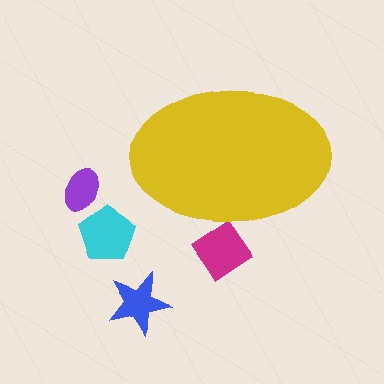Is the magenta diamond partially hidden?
Yes, the magenta diamond is partially hidden behind the yellow ellipse.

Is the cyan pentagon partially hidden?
No, the cyan pentagon is fully visible.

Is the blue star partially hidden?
No, the blue star is fully visible.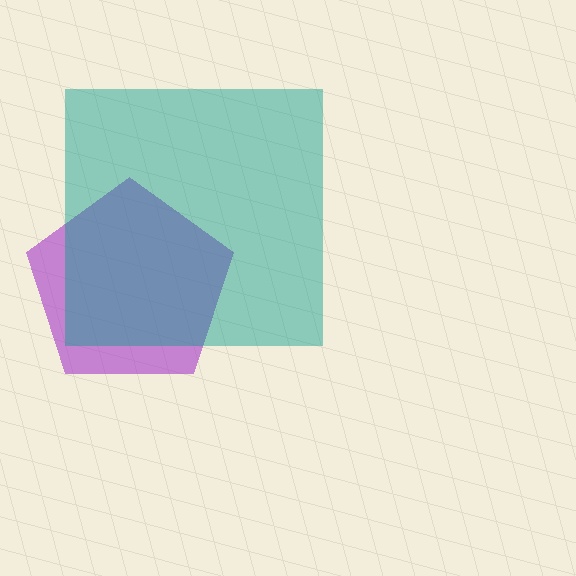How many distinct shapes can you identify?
There are 2 distinct shapes: a purple pentagon, a teal square.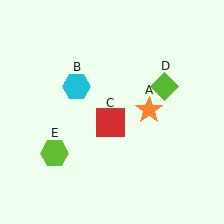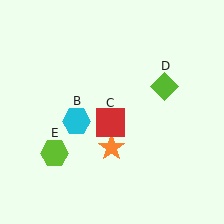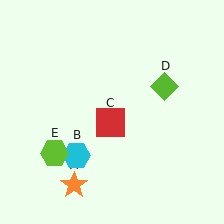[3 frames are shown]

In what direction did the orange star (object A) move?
The orange star (object A) moved down and to the left.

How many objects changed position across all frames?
2 objects changed position: orange star (object A), cyan hexagon (object B).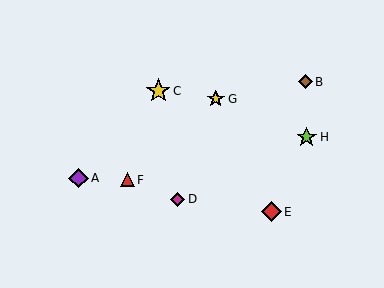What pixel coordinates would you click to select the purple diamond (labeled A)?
Click at (78, 178) to select the purple diamond A.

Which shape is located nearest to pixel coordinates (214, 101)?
The yellow star (labeled G) at (216, 99) is nearest to that location.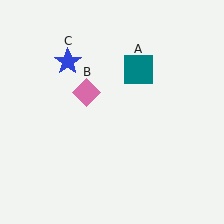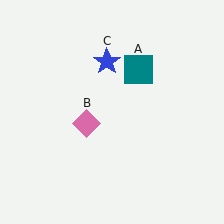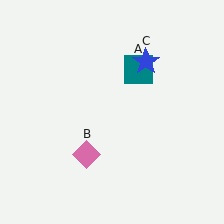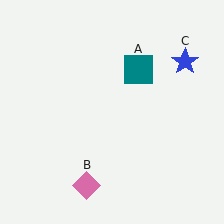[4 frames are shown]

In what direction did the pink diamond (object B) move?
The pink diamond (object B) moved down.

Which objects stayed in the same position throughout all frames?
Teal square (object A) remained stationary.